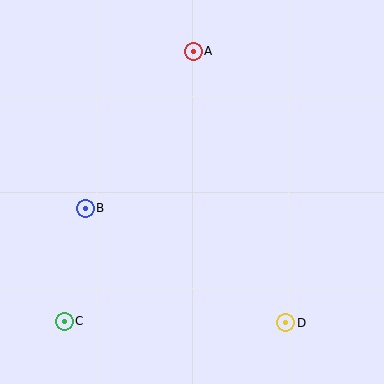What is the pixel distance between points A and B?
The distance between A and B is 191 pixels.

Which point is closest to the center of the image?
Point B at (85, 208) is closest to the center.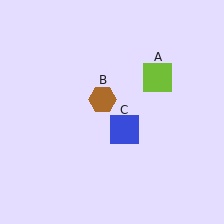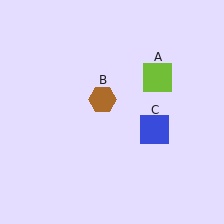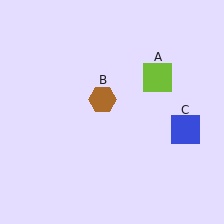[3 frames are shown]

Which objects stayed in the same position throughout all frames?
Lime square (object A) and brown hexagon (object B) remained stationary.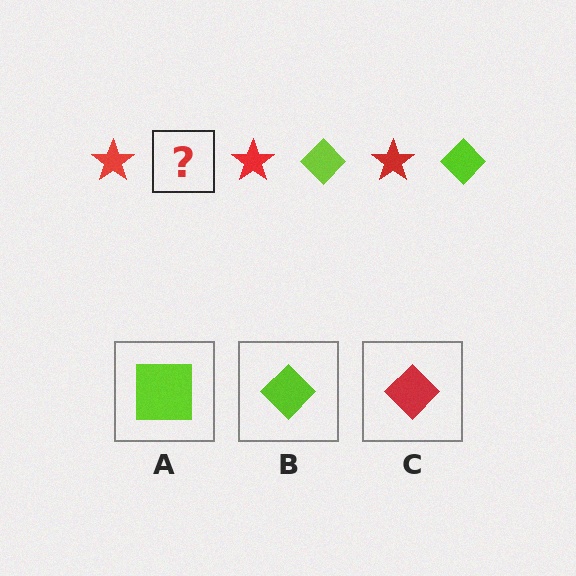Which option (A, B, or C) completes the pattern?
B.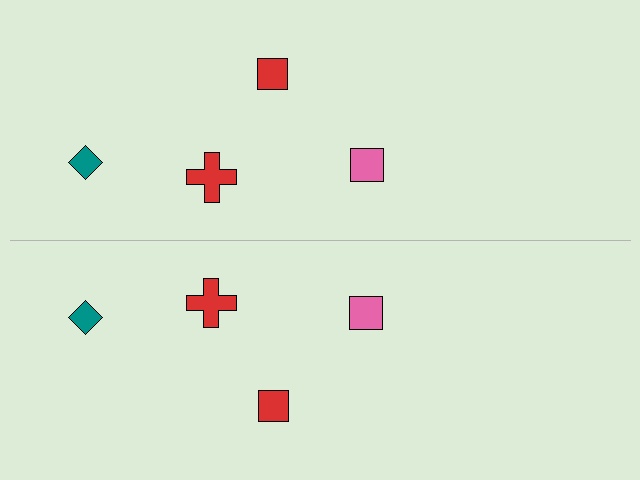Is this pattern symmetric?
Yes, this pattern has bilateral (reflection) symmetry.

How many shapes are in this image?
There are 8 shapes in this image.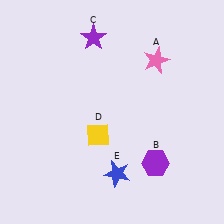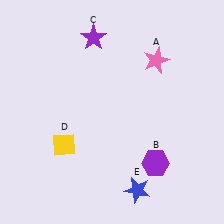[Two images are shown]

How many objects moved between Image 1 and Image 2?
2 objects moved between the two images.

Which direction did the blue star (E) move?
The blue star (E) moved right.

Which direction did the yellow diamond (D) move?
The yellow diamond (D) moved left.